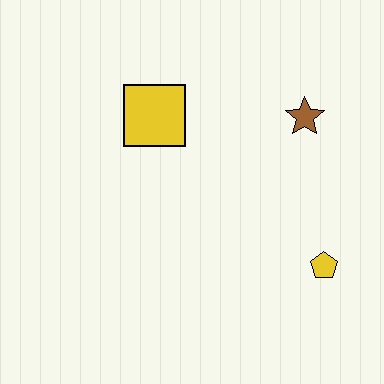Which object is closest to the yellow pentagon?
The brown star is closest to the yellow pentagon.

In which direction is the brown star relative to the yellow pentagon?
The brown star is above the yellow pentagon.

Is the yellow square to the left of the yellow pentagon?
Yes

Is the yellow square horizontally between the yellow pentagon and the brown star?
No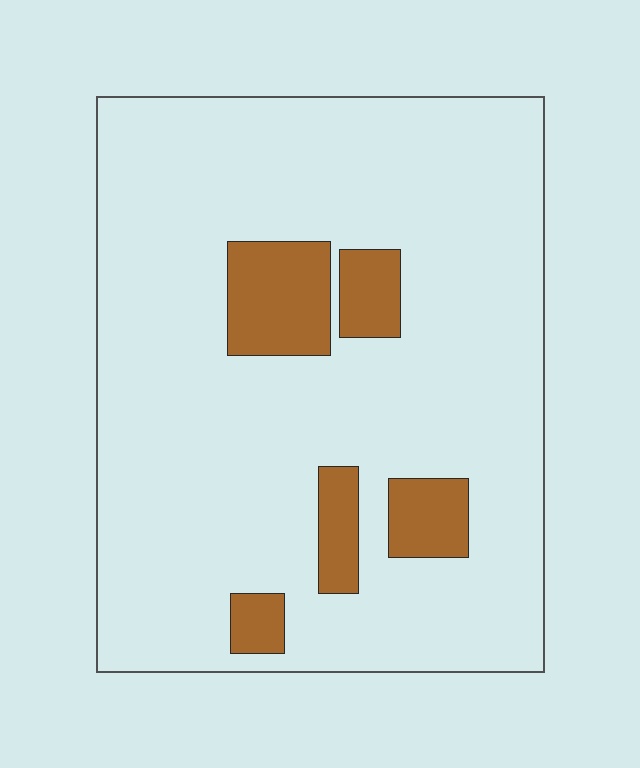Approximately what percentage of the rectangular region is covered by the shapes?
Approximately 15%.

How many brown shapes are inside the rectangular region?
5.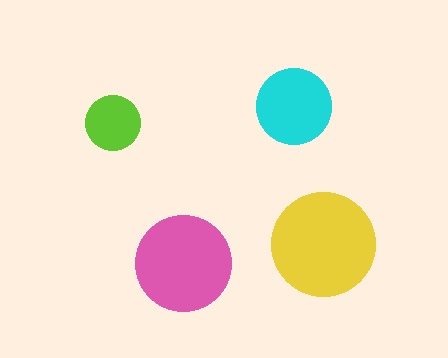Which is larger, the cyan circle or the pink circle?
The pink one.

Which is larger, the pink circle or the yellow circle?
The yellow one.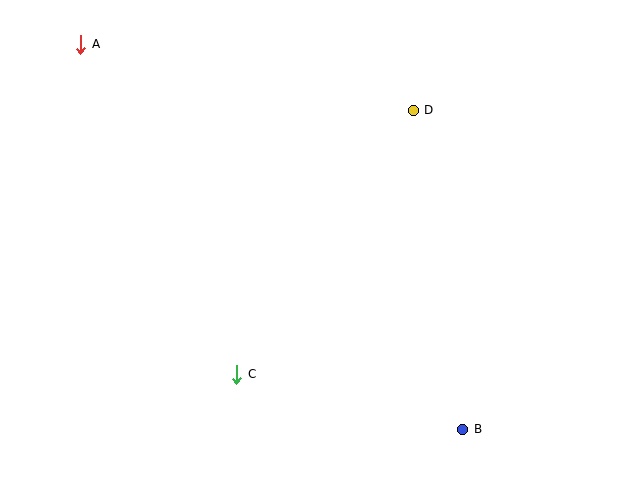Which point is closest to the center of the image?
Point C at (237, 374) is closest to the center.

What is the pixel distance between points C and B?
The distance between C and B is 233 pixels.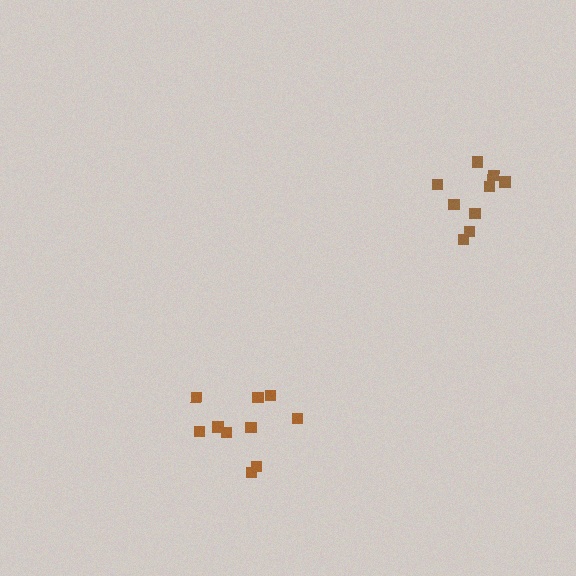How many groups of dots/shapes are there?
There are 2 groups.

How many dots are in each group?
Group 1: 10 dots, Group 2: 9 dots (19 total).